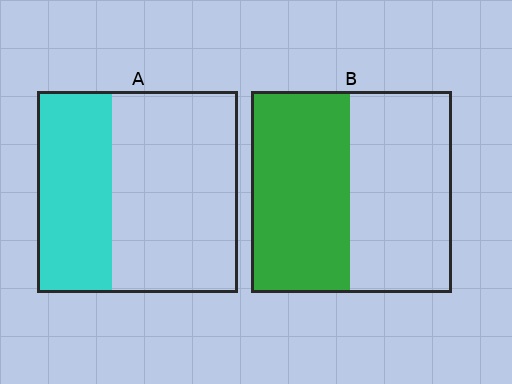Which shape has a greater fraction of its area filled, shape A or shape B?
Shape B.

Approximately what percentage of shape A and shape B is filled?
A is approximately 35% and B is approximately 50%.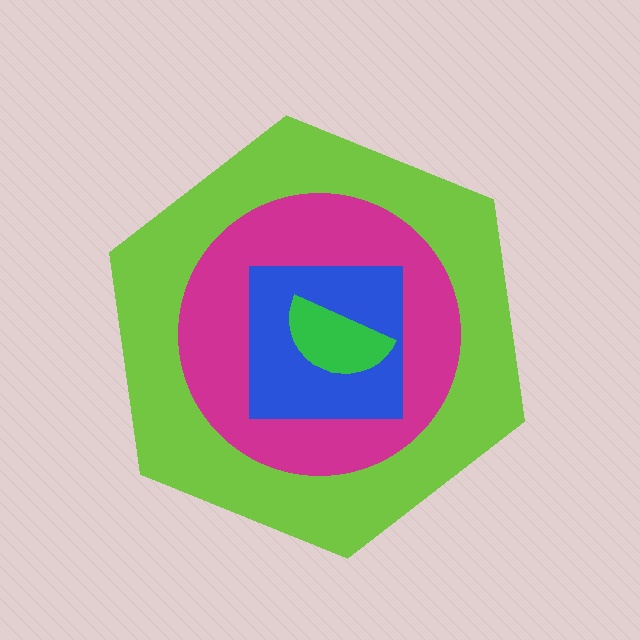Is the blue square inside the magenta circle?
Yes.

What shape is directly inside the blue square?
The green semicircle.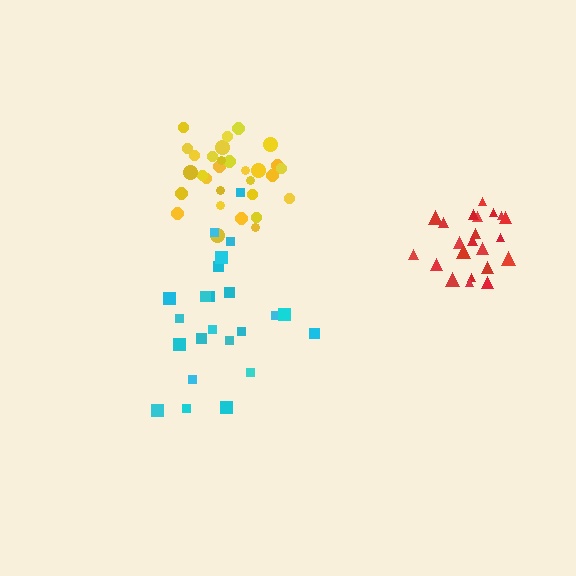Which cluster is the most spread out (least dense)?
Cyan.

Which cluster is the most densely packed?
Red.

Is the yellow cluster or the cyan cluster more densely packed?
Yellow.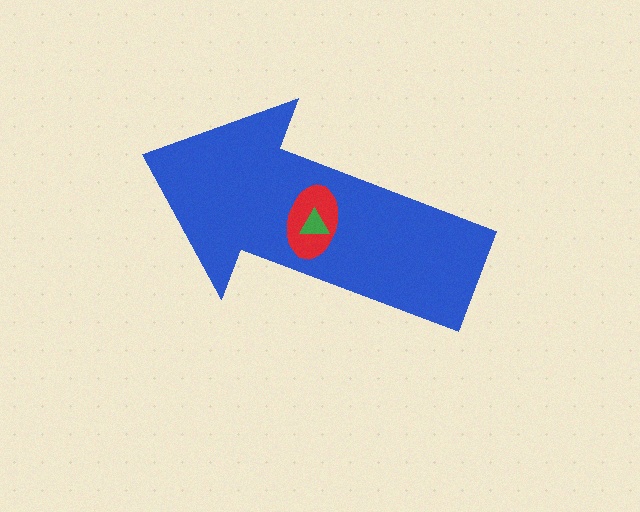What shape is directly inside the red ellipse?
The green triangle.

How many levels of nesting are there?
3.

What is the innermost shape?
The green triangle.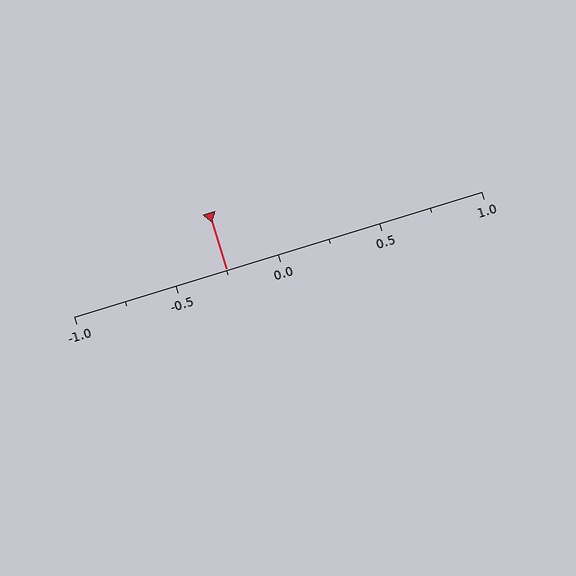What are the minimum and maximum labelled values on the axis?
The axis runs from -1.0 to 1.0.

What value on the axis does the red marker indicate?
The marker indicates approximately -0.25.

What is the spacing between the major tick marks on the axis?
The major ticks are spaced 0.5 apart.